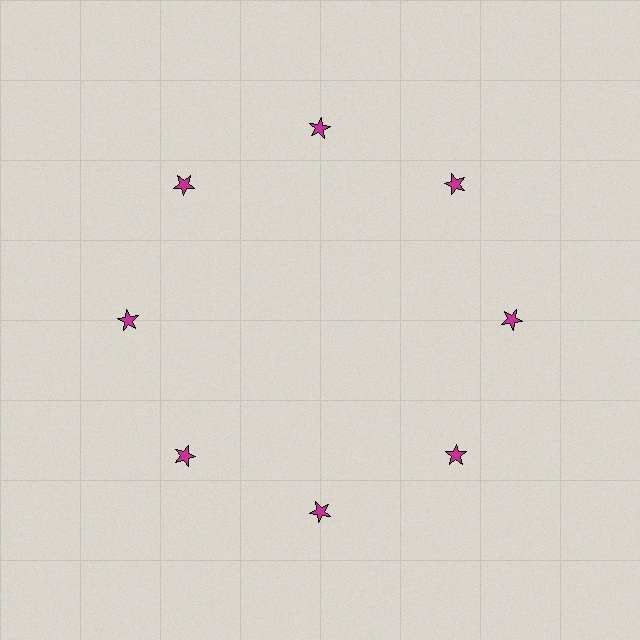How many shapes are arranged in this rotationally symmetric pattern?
There are 8 shapes, arranged in 8 groups of 1.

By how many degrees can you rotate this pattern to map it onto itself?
The pattern maps onto itself every 45 degrees of rotation.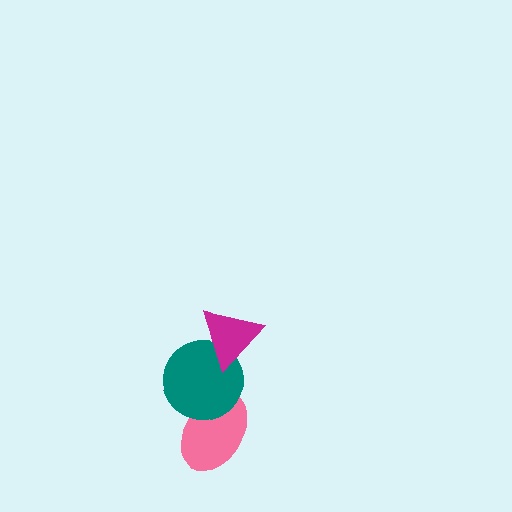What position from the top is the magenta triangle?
The magenta triangle is 1st from the top.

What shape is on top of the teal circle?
The magenta triangle is on top of the teal circle.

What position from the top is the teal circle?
The teal circle is 2nd from the top.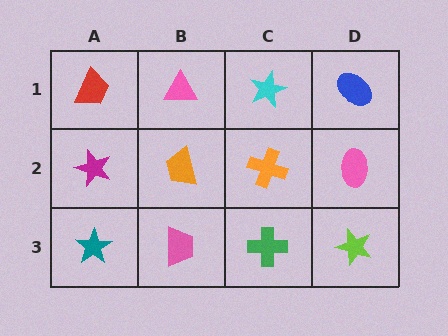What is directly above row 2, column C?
A cyan star.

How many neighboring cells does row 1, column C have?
3.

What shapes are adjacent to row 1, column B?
An orange trapezoid (row 2, column B), a red trapezoid (row 1, column A), a cyan star (row 1, column C).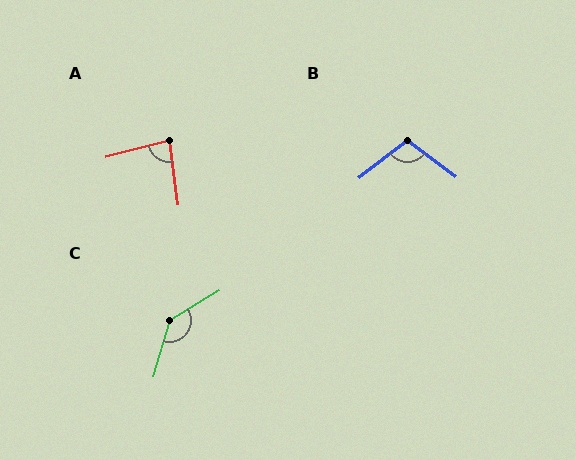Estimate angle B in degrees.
Approximately 106 degrees.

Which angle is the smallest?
A, at approximately 83 degrees.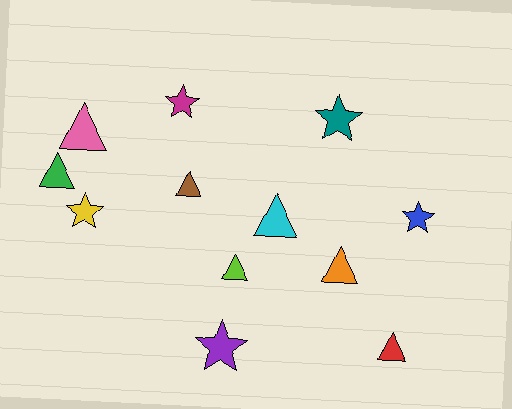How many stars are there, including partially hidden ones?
There are 5 stars.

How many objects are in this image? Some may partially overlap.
There are 12 objects.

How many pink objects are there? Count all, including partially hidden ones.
There is 1 pink object.